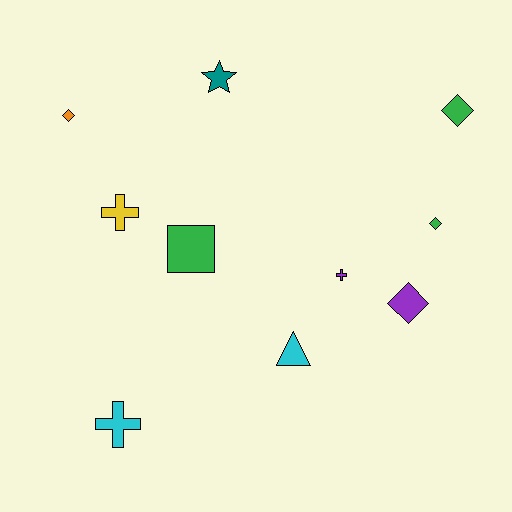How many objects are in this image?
There are 10 objects.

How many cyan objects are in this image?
There are 2 cyan objects.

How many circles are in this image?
There are no circles.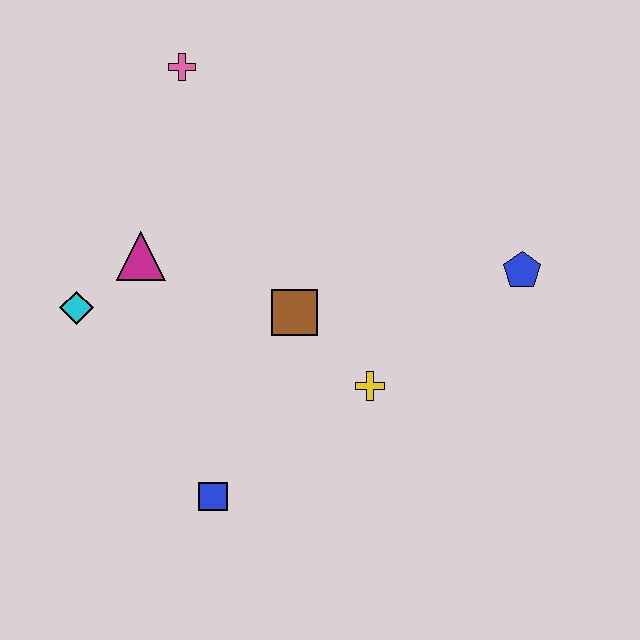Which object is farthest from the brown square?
The pink cross is farthest from the brown square.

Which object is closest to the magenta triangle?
The cyan diamond is closest to the magenta triangle.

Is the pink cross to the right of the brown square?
No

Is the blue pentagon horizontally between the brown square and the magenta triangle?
No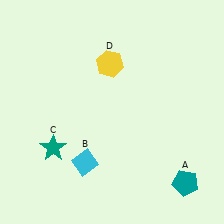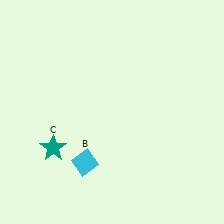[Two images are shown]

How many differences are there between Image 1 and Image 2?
There are 2 differences between the two images.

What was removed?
The teal pentagon (A), the yellow hexagon (D) were removed in Image 2.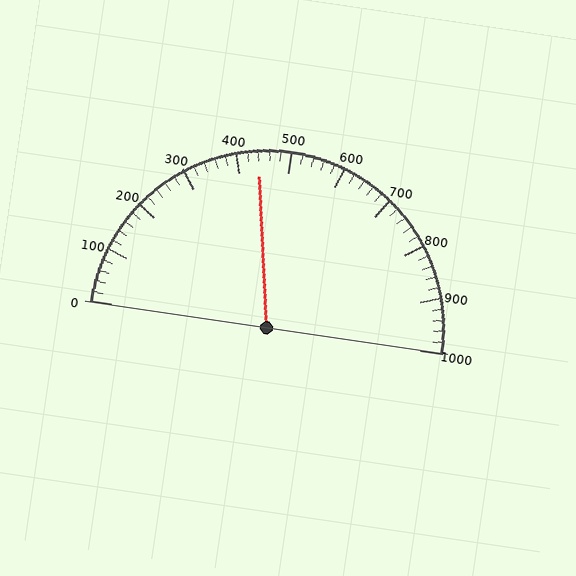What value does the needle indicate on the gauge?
The needle indicates approximately 440.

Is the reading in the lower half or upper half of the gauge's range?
The reading is in the lower half of the range (0 to 1000).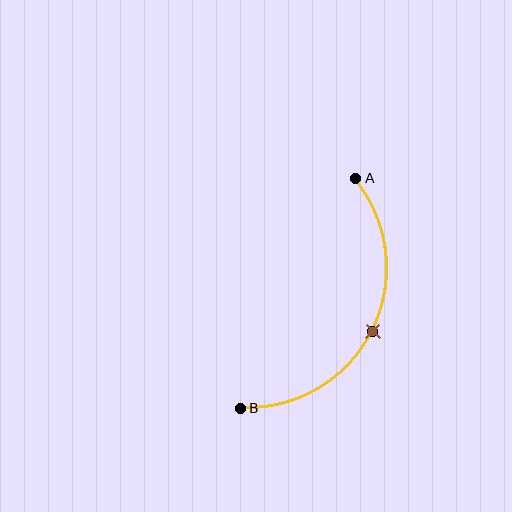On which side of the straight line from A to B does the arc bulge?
The arc bulges to the right of the straight line connecting A and B.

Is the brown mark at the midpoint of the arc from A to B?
Yes. The brown mark lies on the arc at equal arc-length from both A and B — it is the arc midpoint.